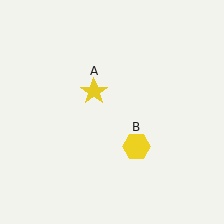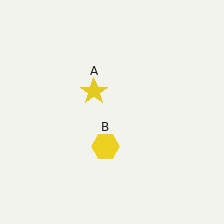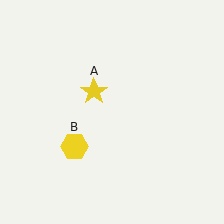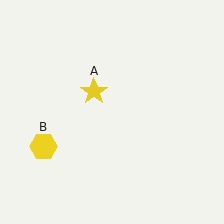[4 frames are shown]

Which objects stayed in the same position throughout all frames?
Yellow star (object A) remained stationary.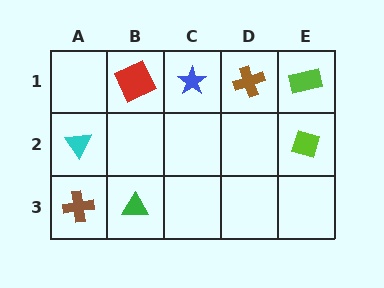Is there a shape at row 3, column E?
No, that cell is empty.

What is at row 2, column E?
A lime diamond.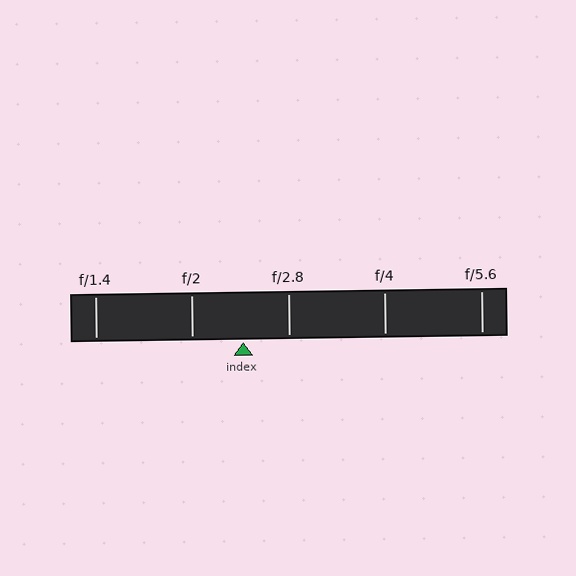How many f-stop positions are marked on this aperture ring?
There are 5 f-stop positions marked.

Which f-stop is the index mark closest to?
The index mark is closest to f/2.8.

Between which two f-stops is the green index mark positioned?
The index mark is between f/2 and f/2.8.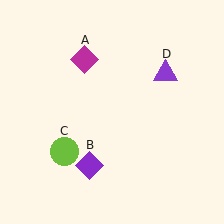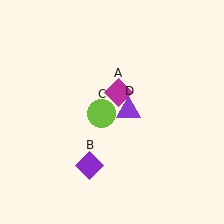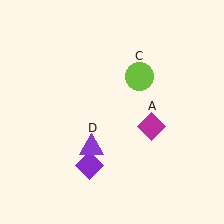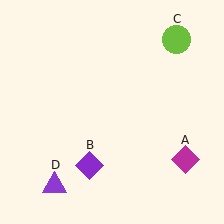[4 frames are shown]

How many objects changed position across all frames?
3 objects changed position: magenta diamond (object A), lime circle (object C), purple triangle (object D).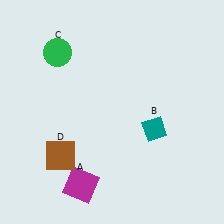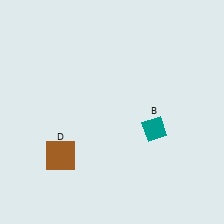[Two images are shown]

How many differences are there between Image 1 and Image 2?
There are 2 differences between the two images.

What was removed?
The green circle (C), the magenta square (A) were removed in Image 2.